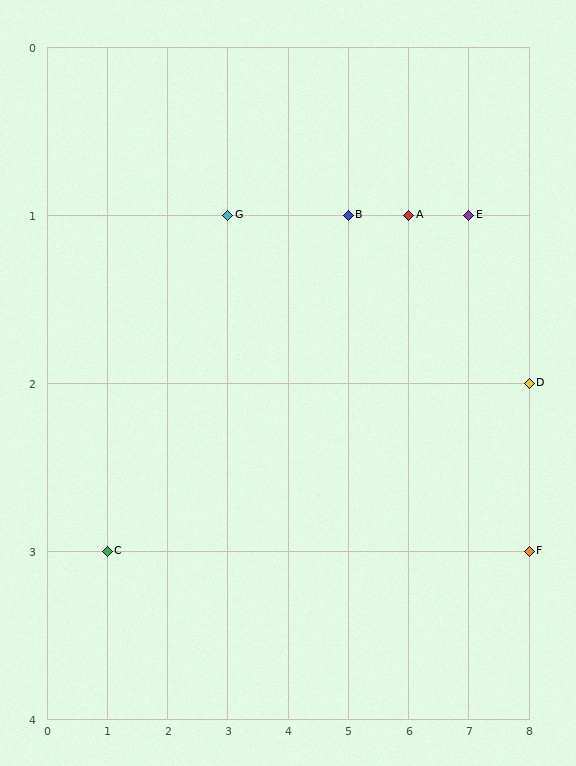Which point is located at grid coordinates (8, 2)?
Point D is at (8, 2).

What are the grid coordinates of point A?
Point A is at grid coordinates (6, 1).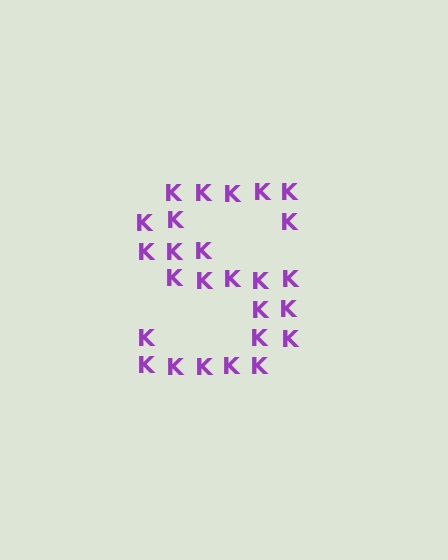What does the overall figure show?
The overall figure shows the letter S.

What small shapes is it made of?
It is made of small letter K's.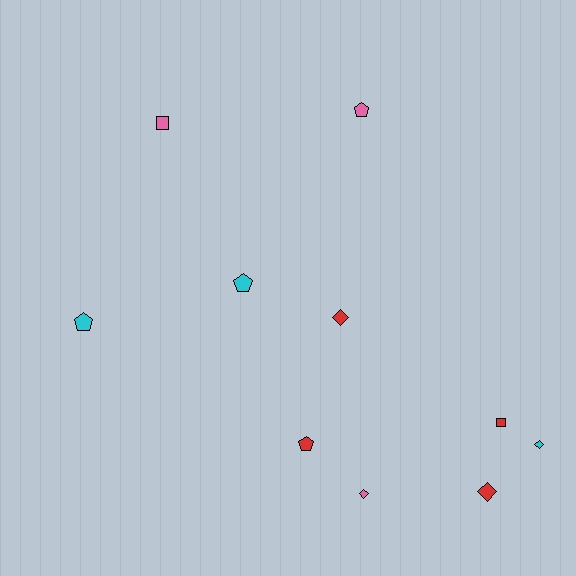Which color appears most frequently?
Red, with 4 objects.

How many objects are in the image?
There are 10 objects.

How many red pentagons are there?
There is 1 red pentagon.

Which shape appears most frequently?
Diamond, with 4 objects.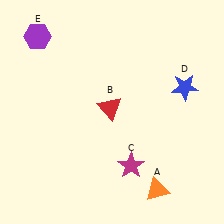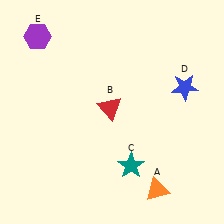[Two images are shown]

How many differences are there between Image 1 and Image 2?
There is 1 difference between the two images.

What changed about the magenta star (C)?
In Image 1, C is magenta. In Image 2, it changed to teal.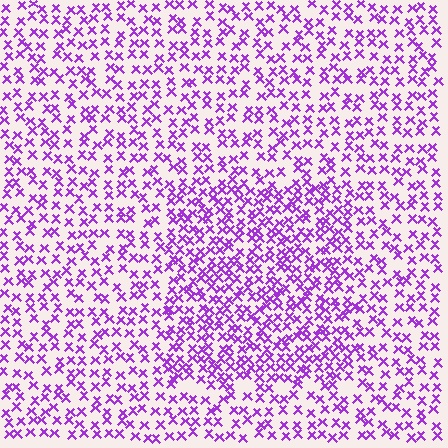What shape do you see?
I see a rectangle.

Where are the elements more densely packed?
The elements are more densely packed inside the rectangle boundary.